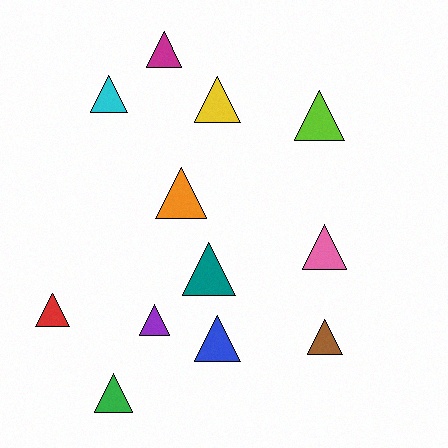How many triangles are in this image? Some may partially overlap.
There are 12 triangles.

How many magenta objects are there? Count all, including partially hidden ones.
There is 1 magenta object.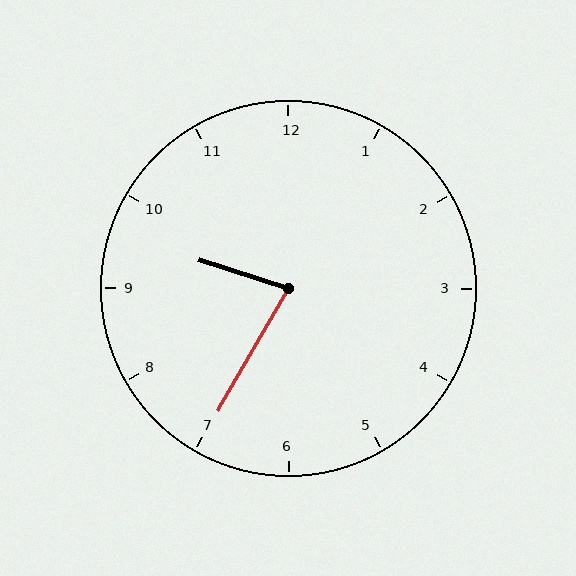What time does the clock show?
9:35.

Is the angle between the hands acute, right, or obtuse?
It is acute.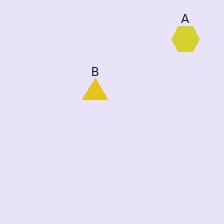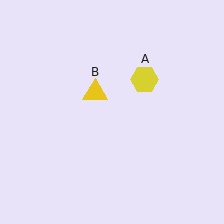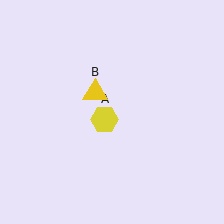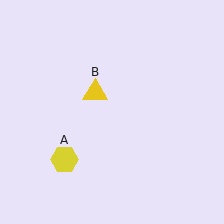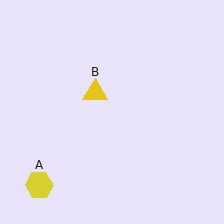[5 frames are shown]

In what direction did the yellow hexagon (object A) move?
The yellow hexagon (object A) moved down and to the left.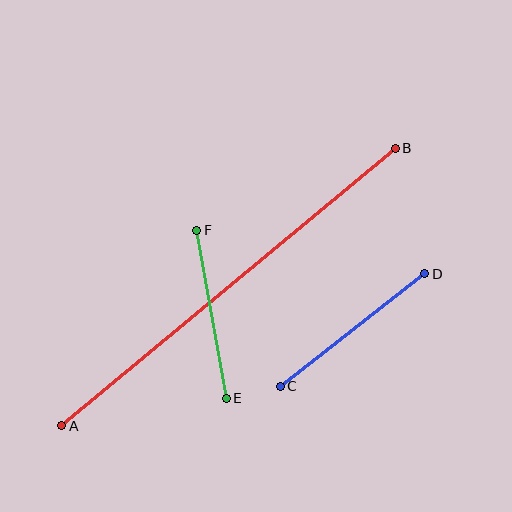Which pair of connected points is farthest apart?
Points A and B are farthest apart.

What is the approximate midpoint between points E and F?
The midpoint is at approximately (212, 314) pixels.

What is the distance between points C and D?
The distance is approximately 183 pixels.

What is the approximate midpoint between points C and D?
The midpoint is at approximately (353, 330) pixels.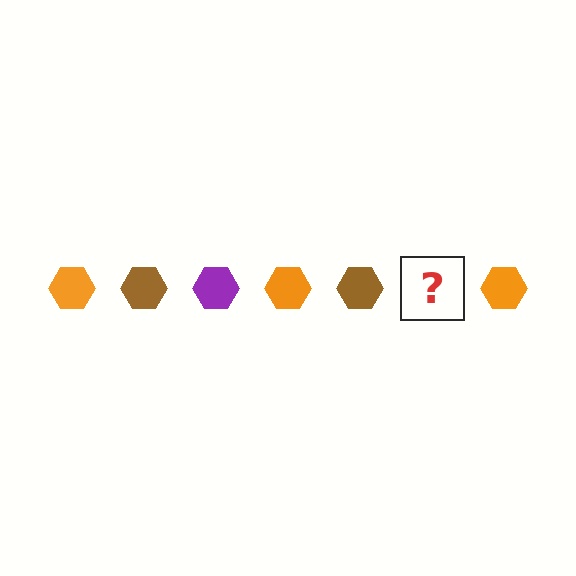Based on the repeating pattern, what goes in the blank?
The blank should be a purple hexagon.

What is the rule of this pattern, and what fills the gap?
The rule is that the pattern cycles through orange, brown, purple hexagons. The gap should be filled with a purple hexagon.